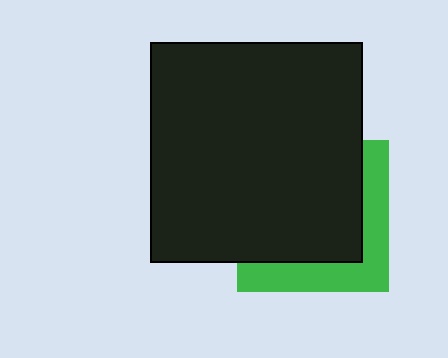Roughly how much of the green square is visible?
A small part of it is visible (roughly 32%).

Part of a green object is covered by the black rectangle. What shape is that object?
It is a square.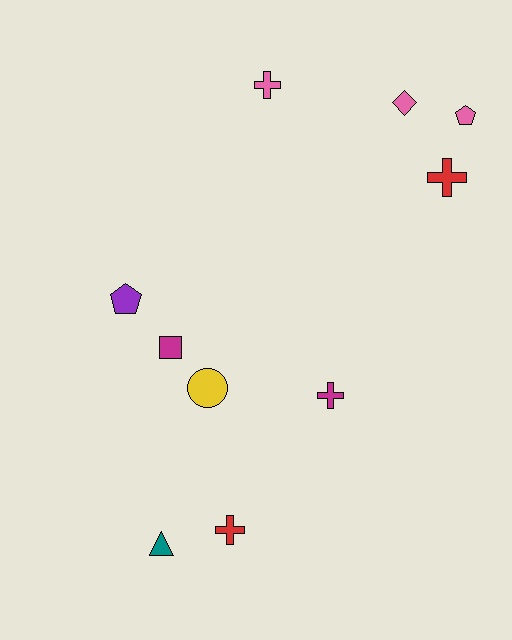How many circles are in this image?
There is 1 circle.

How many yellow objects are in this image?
There is 1 yellow object.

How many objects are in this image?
There are 10 objects.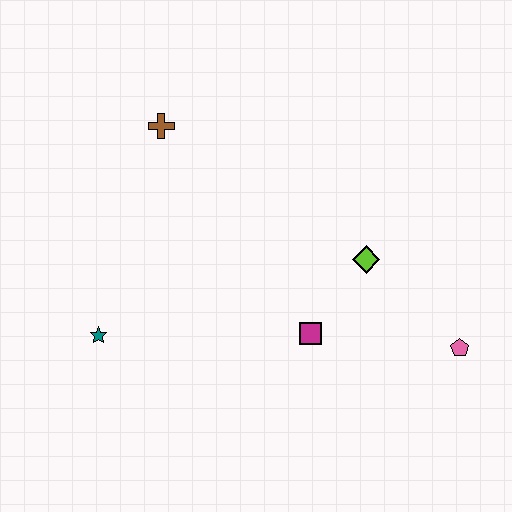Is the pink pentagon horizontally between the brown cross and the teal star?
No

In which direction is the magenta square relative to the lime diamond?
The magenta square is below the lime diamond.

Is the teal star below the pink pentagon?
No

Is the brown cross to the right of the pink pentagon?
No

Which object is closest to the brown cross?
The teal star is closest to the brown cross.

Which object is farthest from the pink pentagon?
The brown cross is farthest from the pink pentagon.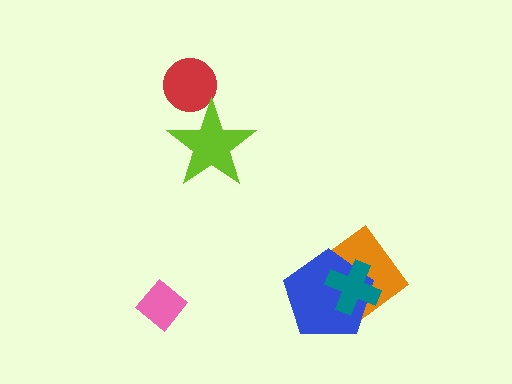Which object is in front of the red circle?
The lime star is in front of the red circle.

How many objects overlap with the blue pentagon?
2 objects overlap with the blue pentagon.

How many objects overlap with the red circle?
1 object overlaps with the red circle.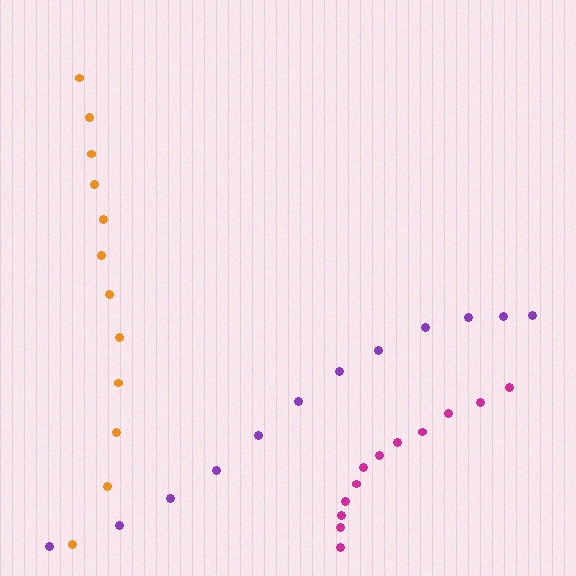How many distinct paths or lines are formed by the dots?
There are 3 distinct paths.